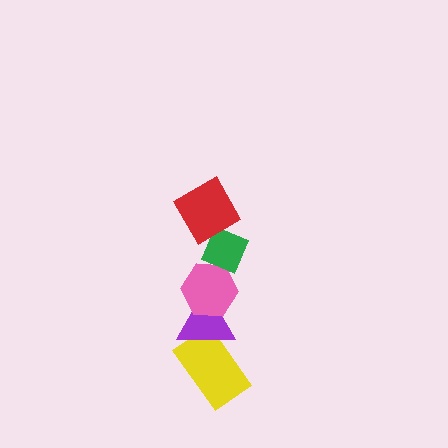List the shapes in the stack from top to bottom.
From top to bottom: the red diamond, the green diamond, the pink hexagon, the purple triangle, the yellow rectangle.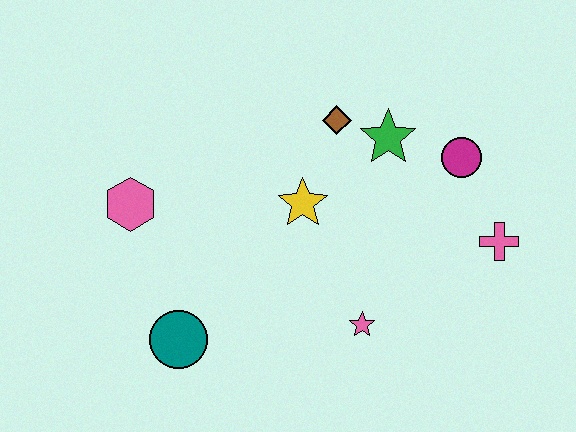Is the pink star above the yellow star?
No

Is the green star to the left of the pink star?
No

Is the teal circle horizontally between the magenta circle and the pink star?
No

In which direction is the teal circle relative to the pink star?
The teal circle is to the left of the pink star.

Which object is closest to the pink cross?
The magenta circle is closest to the pink cross.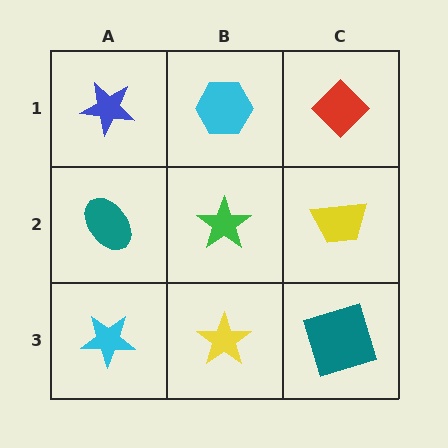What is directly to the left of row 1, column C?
A cyan hexagon.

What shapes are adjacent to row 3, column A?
A teal ellipse (row 2, column A), a yellow star (row 3, column B).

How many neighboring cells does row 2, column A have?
3.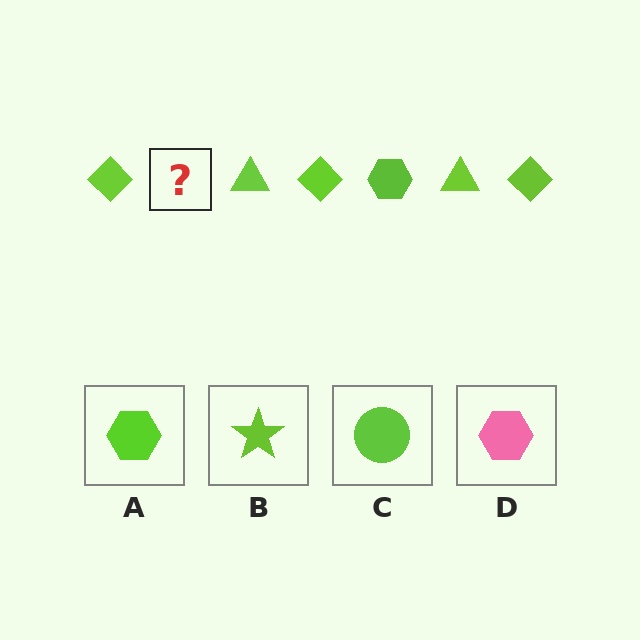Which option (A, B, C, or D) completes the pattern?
A.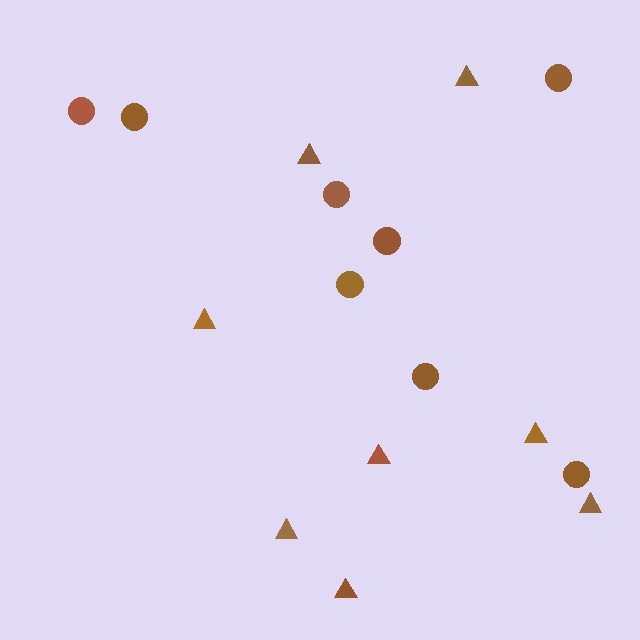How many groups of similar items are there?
There are 2 groups: one group of circles (8) and one group of triangles (8).